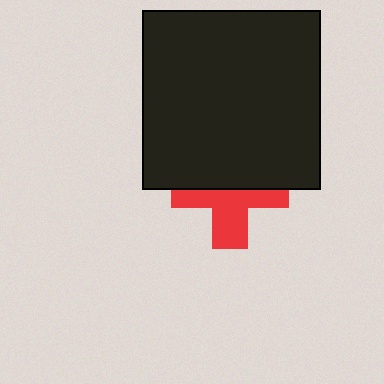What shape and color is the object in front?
The object in front is a black square.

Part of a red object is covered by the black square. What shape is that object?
It is a cross.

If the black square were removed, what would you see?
You would see the complete red cross.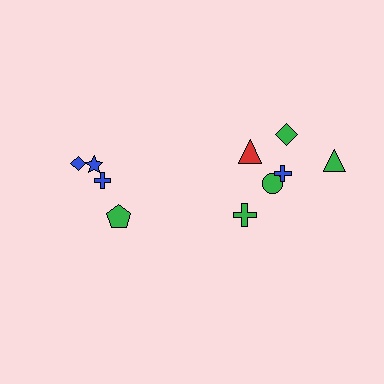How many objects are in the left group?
There are 4 objects.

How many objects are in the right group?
There are 6 objects.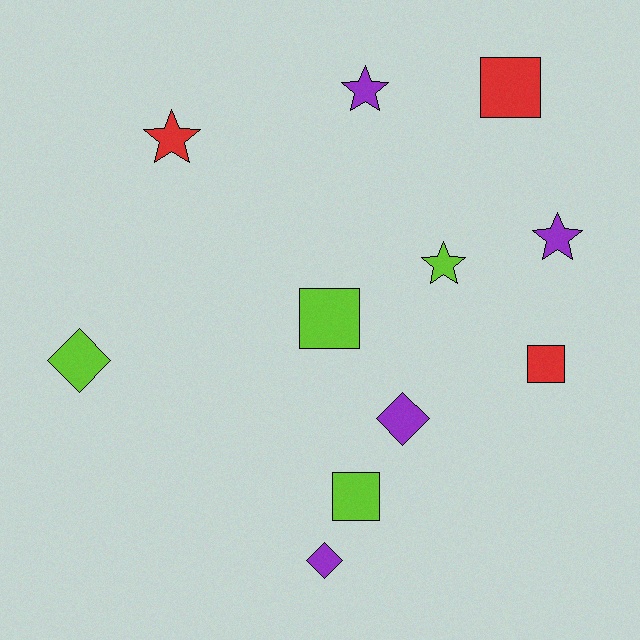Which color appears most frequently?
Purple, with 4 objects.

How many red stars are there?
There is 1 red star.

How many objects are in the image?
There are 11 objects.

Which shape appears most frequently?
Star, with 4 objects.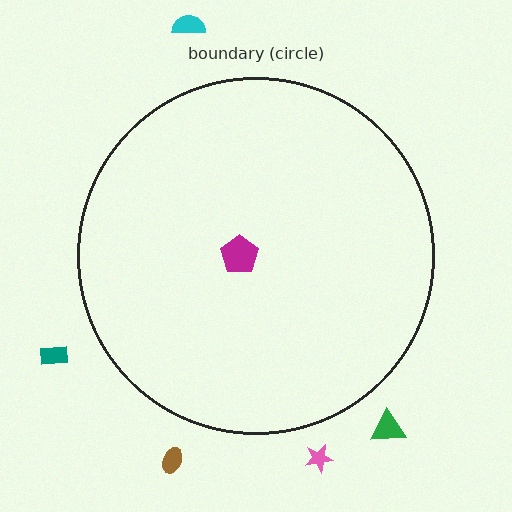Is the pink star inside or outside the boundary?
Outside.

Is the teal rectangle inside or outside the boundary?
Outside.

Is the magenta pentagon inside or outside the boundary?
Inside.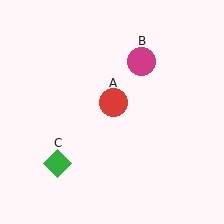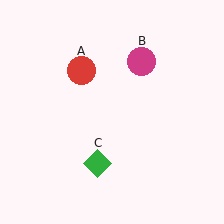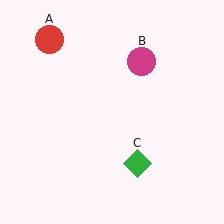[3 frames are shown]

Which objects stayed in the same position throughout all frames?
Magenta circle (object B) remained stationary.